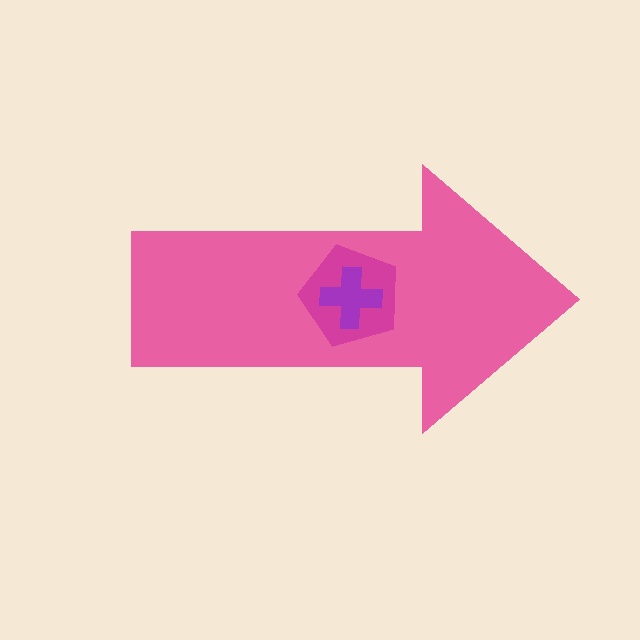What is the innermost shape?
The purple cross.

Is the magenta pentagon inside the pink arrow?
Yes.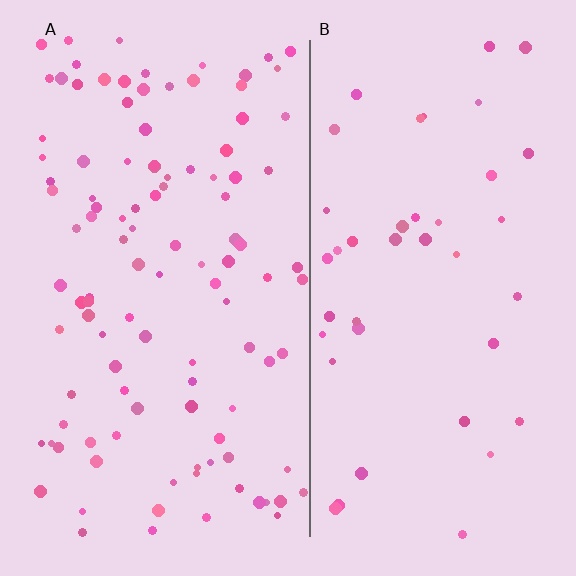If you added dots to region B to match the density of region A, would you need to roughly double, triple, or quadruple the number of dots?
Approximately triple.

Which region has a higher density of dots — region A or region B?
A (the left).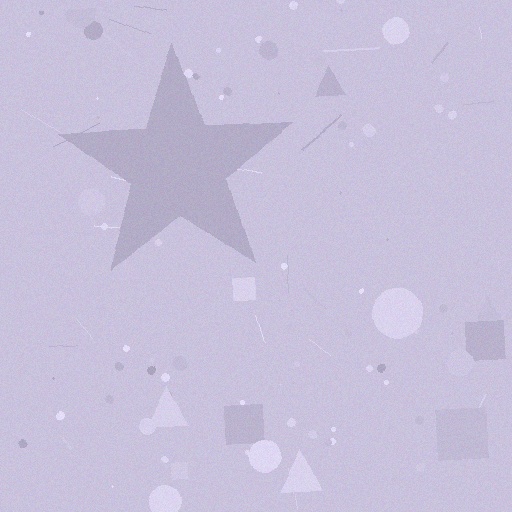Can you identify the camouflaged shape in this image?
The camouflaged shape is a star.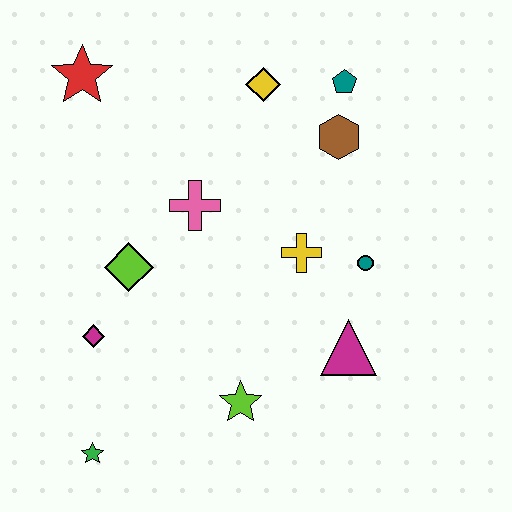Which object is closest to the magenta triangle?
The teal circle is closest to the magenta triangle.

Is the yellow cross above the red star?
No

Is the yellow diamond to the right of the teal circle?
No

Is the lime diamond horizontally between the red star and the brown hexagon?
Yes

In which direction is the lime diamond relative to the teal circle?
The lime diamond is to the left of the teal circle.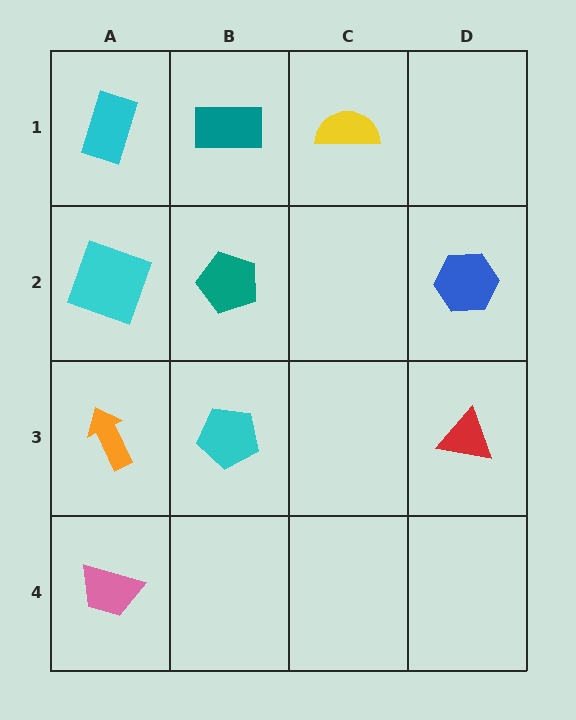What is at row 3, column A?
An orange arrow.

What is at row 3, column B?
A cyan pentagon.